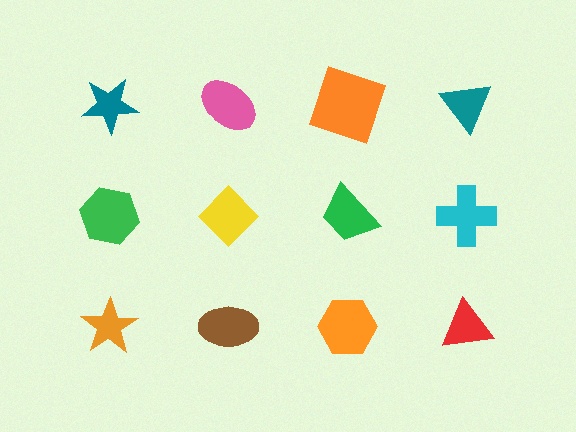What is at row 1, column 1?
A teal star.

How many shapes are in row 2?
4 shapes.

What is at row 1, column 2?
A pink ellipse.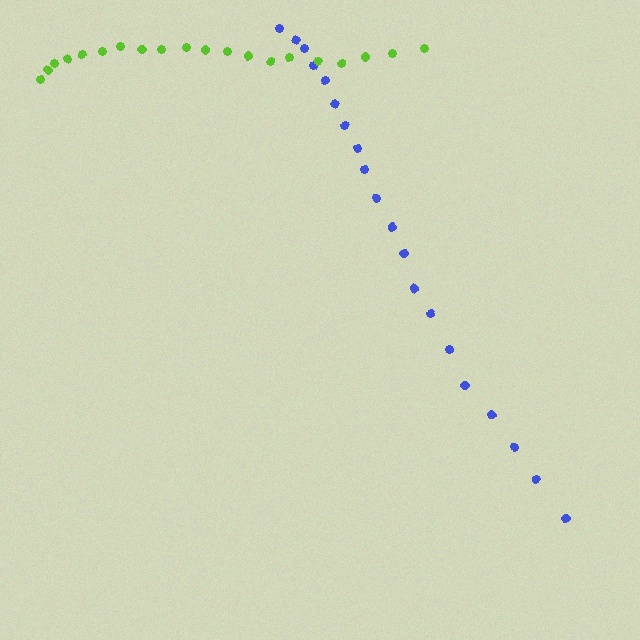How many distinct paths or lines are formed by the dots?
There are 2 distinct paths.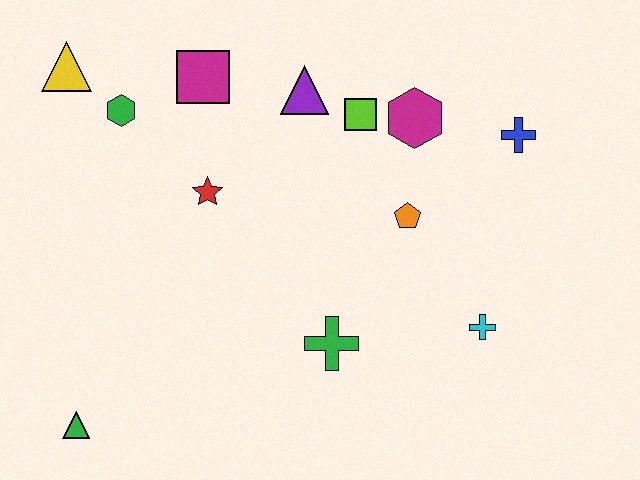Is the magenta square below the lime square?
No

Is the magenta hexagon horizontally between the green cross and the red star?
No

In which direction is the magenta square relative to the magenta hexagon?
The magenta square is to the left of the magenta hexagon.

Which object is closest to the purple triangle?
The lime square is closest to the purple triangle.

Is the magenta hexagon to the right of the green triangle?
Yes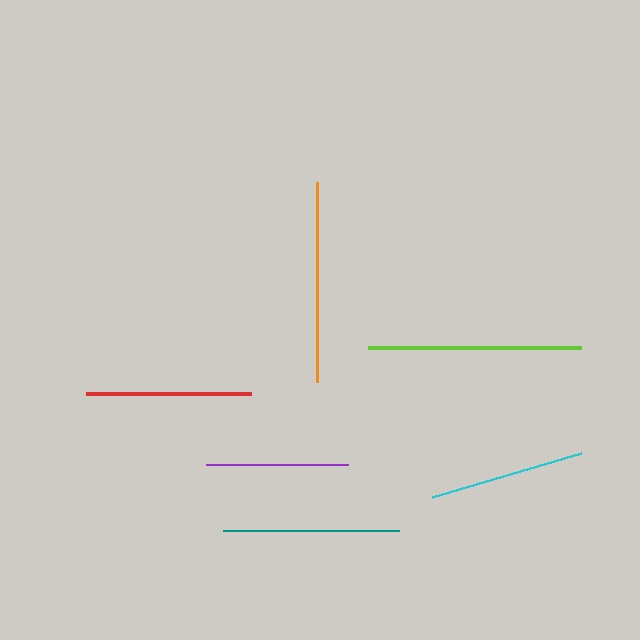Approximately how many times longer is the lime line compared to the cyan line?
The lime line is approximately 1.4 times the length of the cyan line.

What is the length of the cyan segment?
The cyan segment is approximately 155 pixels long.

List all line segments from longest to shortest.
From longest to shortest: lime, orange, teal, red, cyan, purple.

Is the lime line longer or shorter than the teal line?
The lime line is longer than the teal line.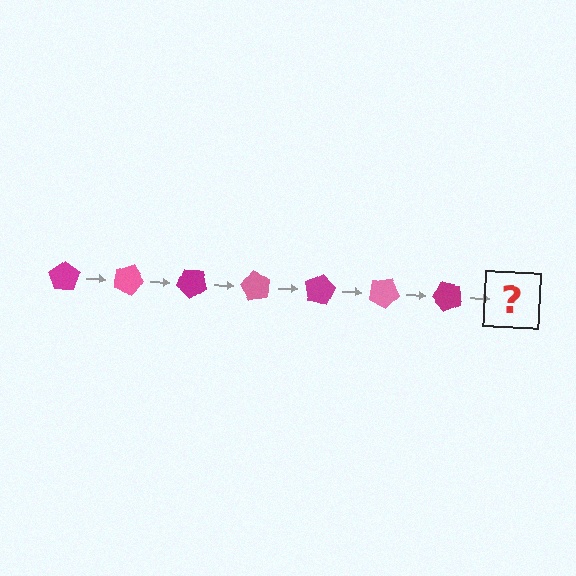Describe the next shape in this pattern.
It should be a pink pentagon, rotated 140 degrees from the start.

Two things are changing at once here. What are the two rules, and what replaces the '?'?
The two rules are that it rotates 20 degrees each step and the color cycles through magenta and pink. The '?' should be a pink pentagon, rotated 140 degrees from the start.